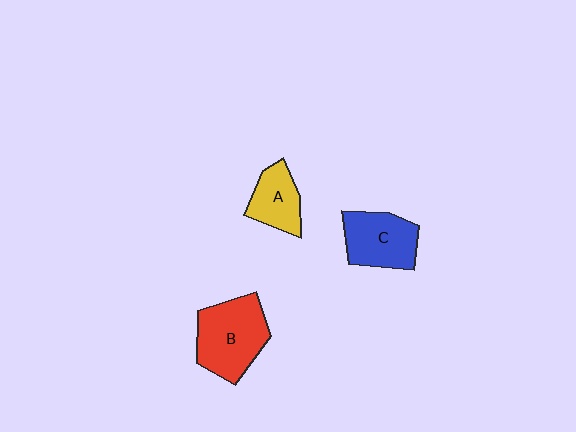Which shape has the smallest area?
Shape A (yellow).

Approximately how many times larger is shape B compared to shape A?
Approximately 1.7 times.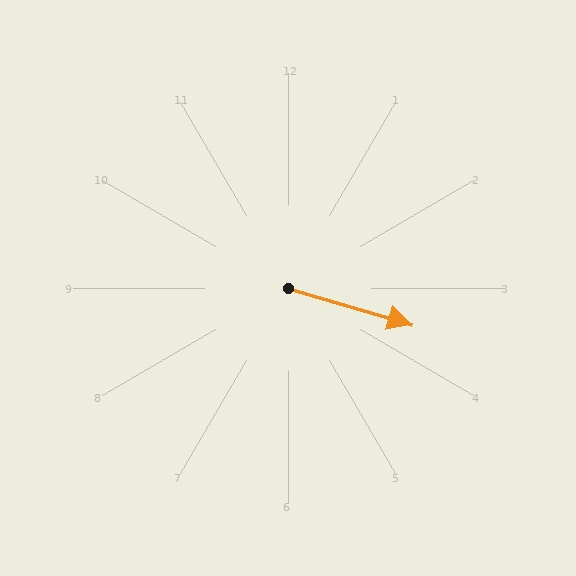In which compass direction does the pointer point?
East.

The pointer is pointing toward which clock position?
Roughly 4 o'clock.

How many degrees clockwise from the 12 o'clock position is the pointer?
Approximately 106 degrees.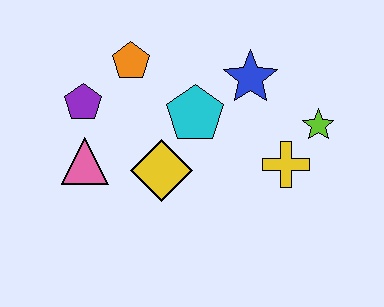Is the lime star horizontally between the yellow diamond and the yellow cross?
No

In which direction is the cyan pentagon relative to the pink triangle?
The cyan pentagon is to the right of the pink triangle.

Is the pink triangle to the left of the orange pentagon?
Yes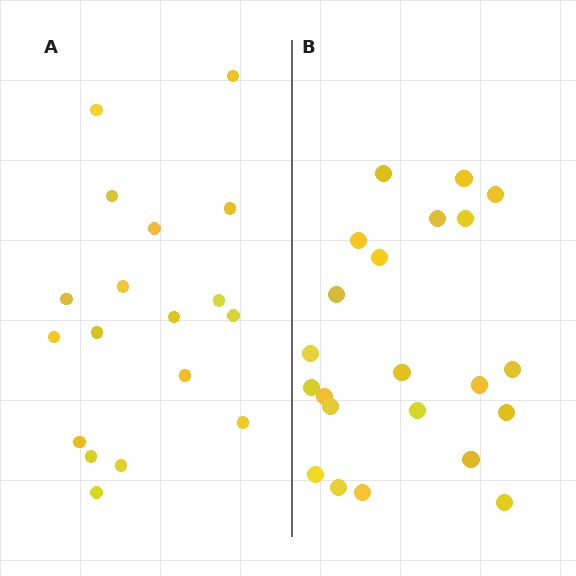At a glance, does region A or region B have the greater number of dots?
Region B (the right region) has more dots.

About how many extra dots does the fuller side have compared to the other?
Region B has about 4 more dots than region A.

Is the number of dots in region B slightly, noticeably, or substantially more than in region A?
Region B has only slightly more — the two regions are fairly close. The ratio is roughly 1.2 to 1.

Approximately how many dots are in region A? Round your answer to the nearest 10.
About 20 dots. (The exact count is 18, which rounds to 20.)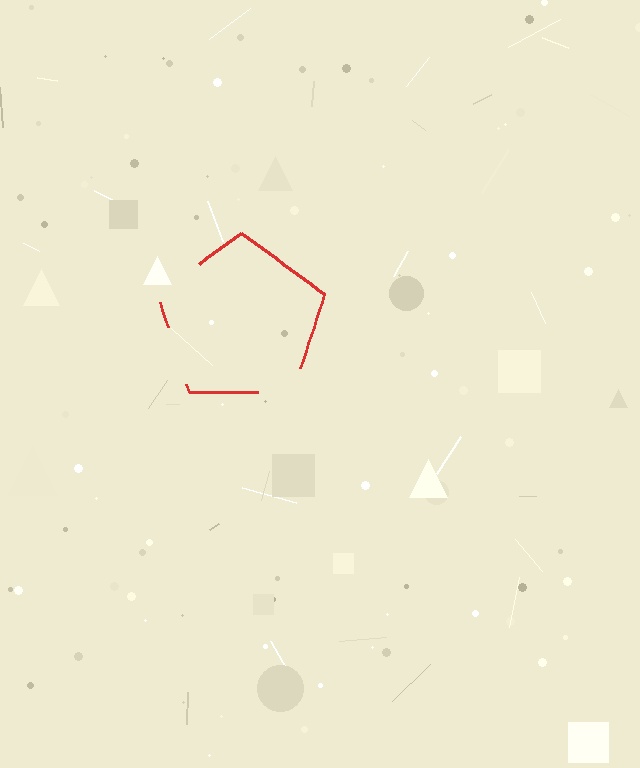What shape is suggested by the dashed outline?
The dashed outline suggests a pentagon.